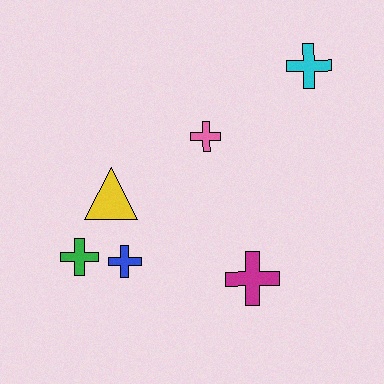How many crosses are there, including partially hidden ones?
There are 5 crosses.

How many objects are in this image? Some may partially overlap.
There are 6 objects.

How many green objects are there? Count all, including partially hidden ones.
There is 1 green object.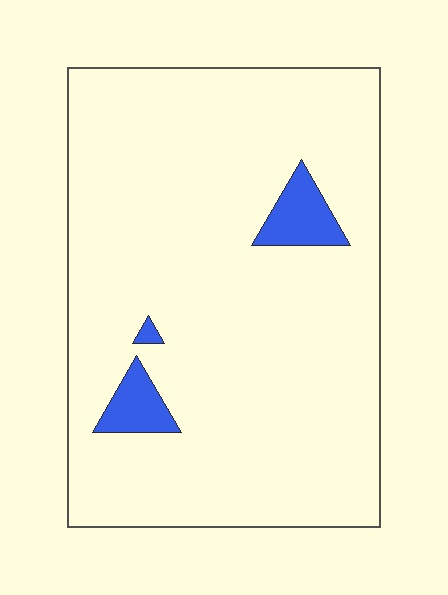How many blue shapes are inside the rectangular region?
3.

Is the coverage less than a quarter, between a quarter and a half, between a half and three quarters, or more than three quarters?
Less than a quarter.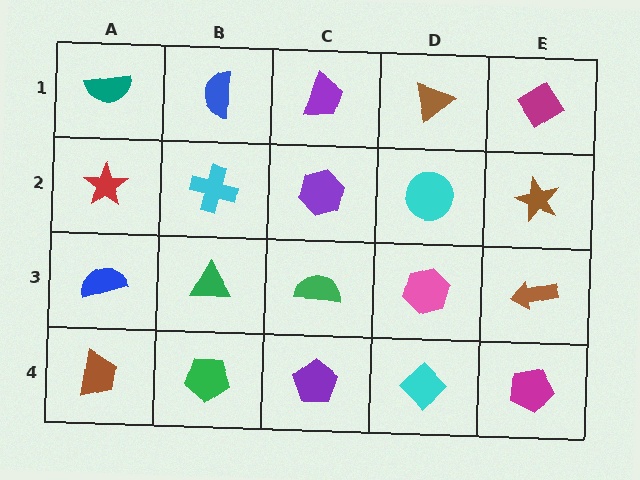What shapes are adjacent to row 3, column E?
A brown star (row 2, column E), a magenta pentagon (row 4, column E), a pink hexagon (row 3, column D).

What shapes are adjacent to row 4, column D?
A pink hexagon (row 3, column D), a purple pentagon (row 4, column C), a magenta pentagon (row 4, column E).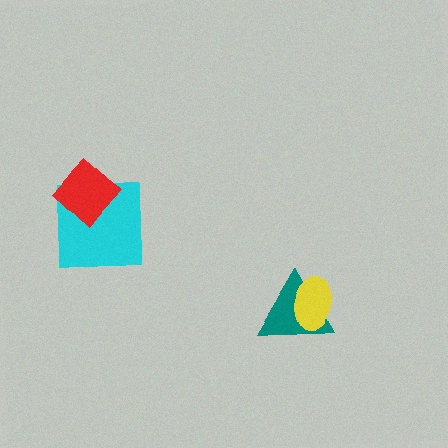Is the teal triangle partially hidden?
Yes, it is partially covered by another shape.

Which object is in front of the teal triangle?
The yellow ellipse is in front of the teal triangle.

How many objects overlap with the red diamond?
1 object overlaps with the red diamond.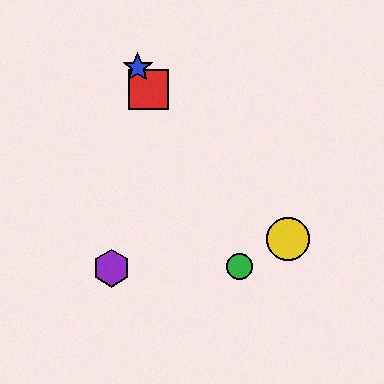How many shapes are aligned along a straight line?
3 shapes (the red square, the blue star, the green circle) are aligned along a straight line.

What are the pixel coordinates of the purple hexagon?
The purple hexagon is at (112, 268).